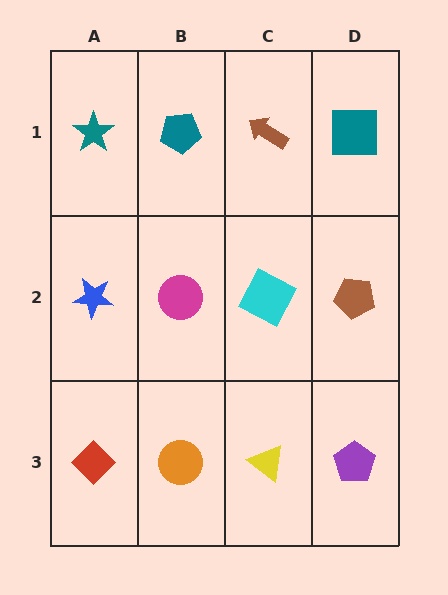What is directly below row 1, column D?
A brown pentagon.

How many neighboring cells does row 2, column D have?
3.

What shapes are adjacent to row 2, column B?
A teal pentagon (row 1, column B), an orange circle (row 3, column B), a blue star (row 2, column A), a cyan square (row 2, column C).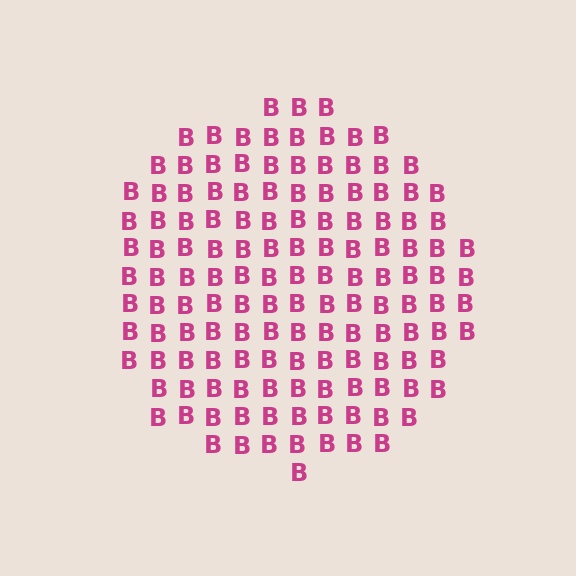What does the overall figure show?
The overall figure shows a circle.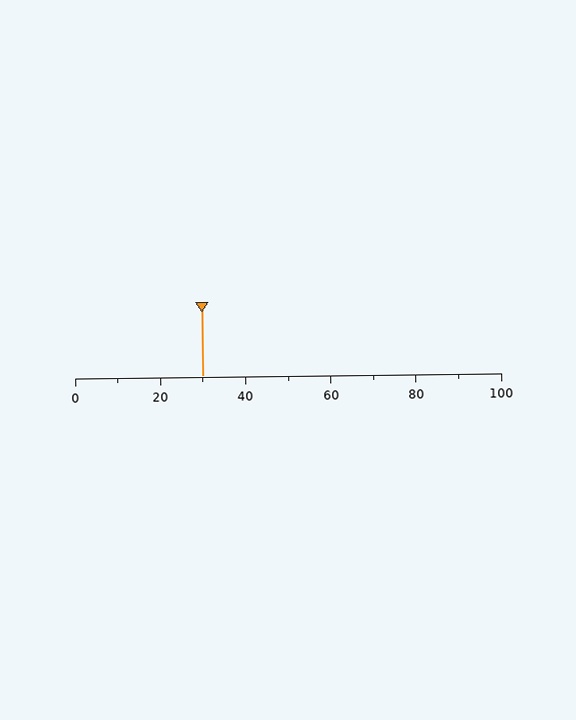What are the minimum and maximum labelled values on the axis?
The axis runs from 0 to 100.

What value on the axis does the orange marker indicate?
The marker indicates approximately 30.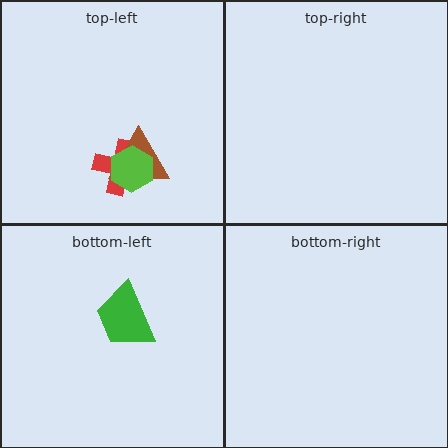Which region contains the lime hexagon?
The top-left region.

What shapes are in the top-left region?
The red cross, the brown triangle, the lime hexagon.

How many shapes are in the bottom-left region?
1.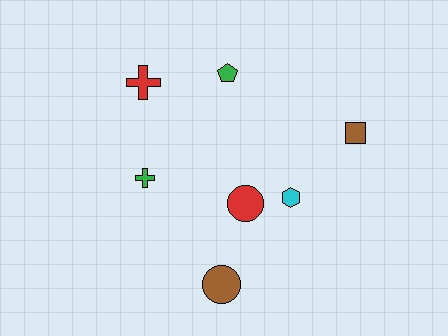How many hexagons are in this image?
There is 1 hexagon.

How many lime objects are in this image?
There are no lime objects.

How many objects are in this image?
There are 7 objects.